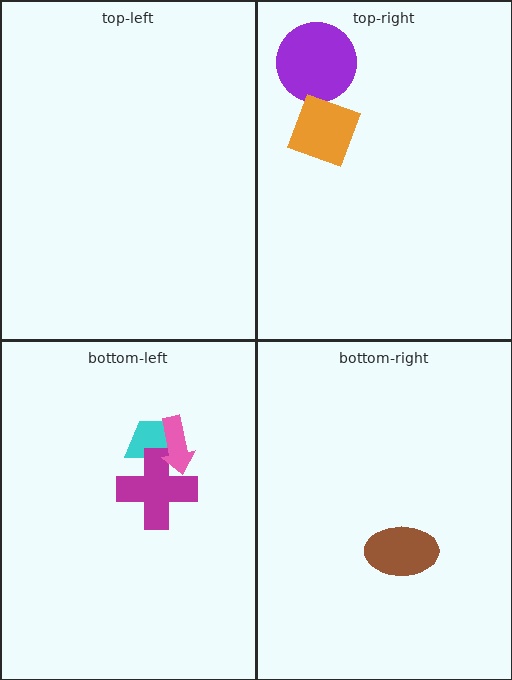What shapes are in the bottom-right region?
The brown ellipse.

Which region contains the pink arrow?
The bottom-left region.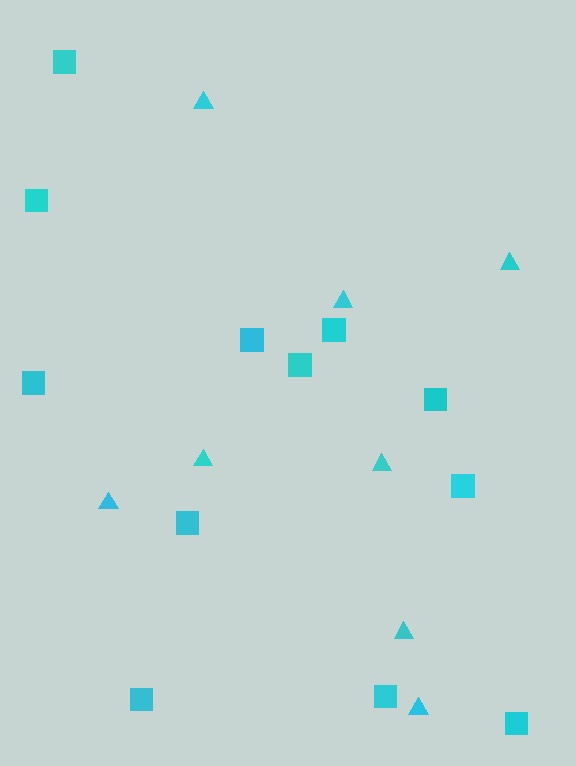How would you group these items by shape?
There are 2 groups: one group of triangles (8) and one group of squares (12).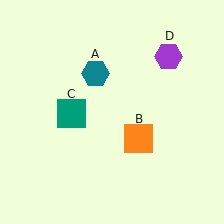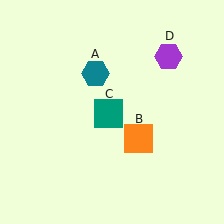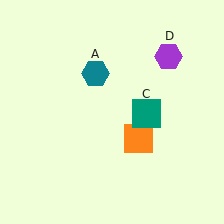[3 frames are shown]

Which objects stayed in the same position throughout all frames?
Teal hexagon (object A) and orange square (object B) and purple hexagon (object D) remained stationary.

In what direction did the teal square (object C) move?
The teal square (object C) moved right.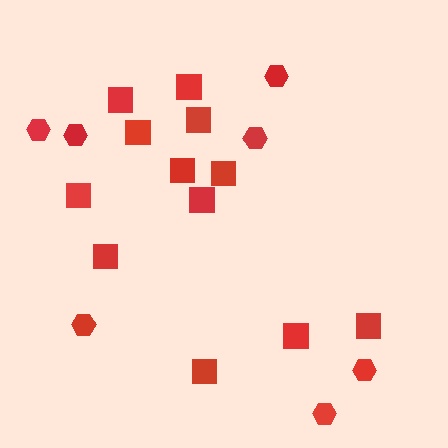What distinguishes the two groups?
There are 2 groups: one group of squares (12) and one group of hexagons (7).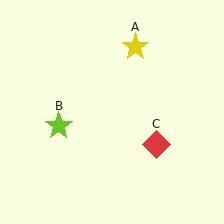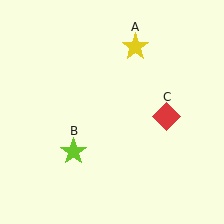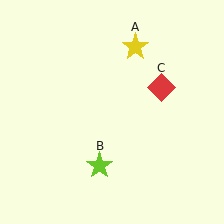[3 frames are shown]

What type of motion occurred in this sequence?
The lime star (object B), red diamond (object C) rotated counterclockwise around the center of the scene.